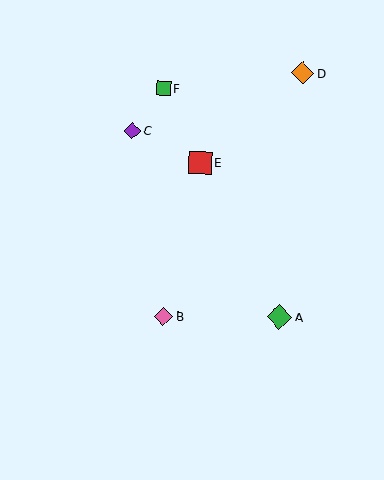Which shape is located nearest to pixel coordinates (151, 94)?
The green square (labeled F) at (164, 88) is nearest to that location.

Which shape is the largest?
The green diamond (labeled A) is the largest.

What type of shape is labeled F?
Shape F is a green square.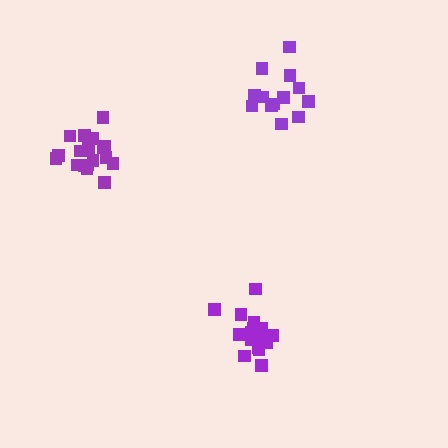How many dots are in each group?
Group 1: 17 dots, Group 2: 13 dots, Group 3: 18 dots (48 total).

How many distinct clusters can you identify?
There are 3 distinct clusters.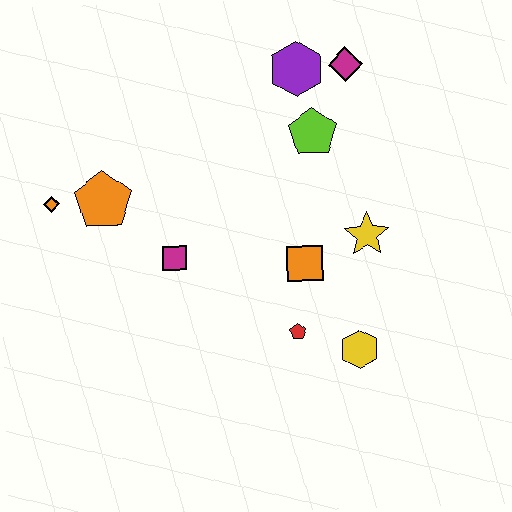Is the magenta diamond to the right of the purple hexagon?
Yes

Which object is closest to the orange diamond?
The orange pentagon is closest to the orange diamond.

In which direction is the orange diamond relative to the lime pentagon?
The orange diamond is to the left of the lime pentagon.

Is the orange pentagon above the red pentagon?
Yes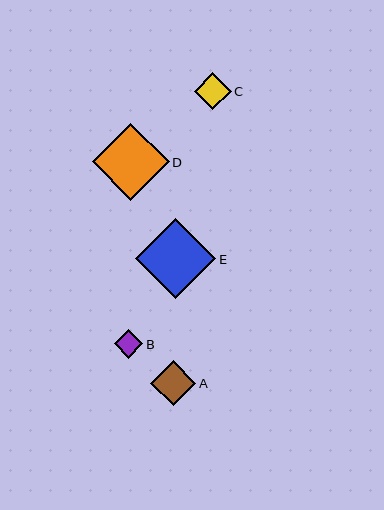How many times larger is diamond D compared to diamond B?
Diamond D is approximately 2.7 times the size of diamond B.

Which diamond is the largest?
Diamond E is the largest with a size of approximately 80 pixels.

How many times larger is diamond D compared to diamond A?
Diamond D is approximately 1.7 times the size of diamond A.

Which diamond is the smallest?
Diamond B is the smallest with a size of approximately 29 pixels.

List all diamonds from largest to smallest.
From largest to smallest: E, D, A, C, B.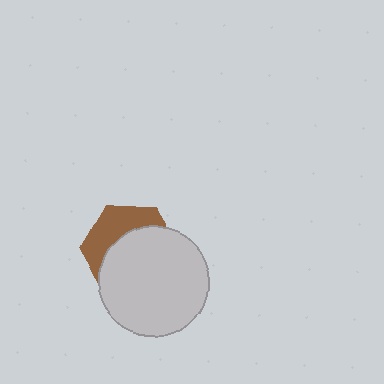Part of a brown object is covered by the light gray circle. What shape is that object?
It is a hexagon.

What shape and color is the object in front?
The object in front is a light gray circle.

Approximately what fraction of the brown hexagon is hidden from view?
Roughly 64% of the brown hexagon is hidden behind the light gray circle.